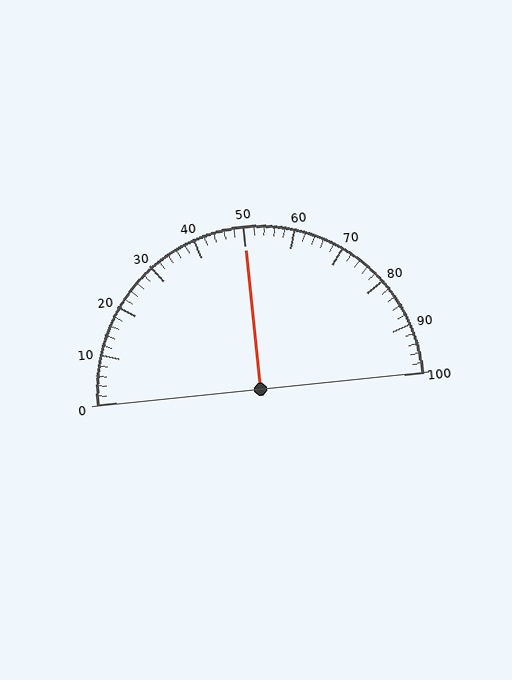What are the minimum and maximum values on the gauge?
The gauge ranges from 0 to 100.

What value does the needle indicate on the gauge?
The needle indicates approximately 50.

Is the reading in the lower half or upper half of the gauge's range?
The reading is in the upper half of the range (0 to 100).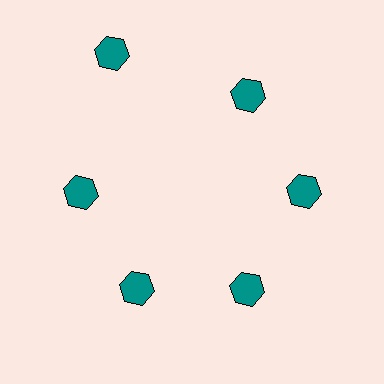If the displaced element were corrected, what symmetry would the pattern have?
It would have 6-fold rotational symmetry — the pattern would map onto itself every 60 degrees.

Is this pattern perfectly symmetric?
No. The 6 teal hexagons are arranged in a ring, but one element near the 11 o'clock position is pushed outward from the center, breaking the 6-fold rotational symmetry.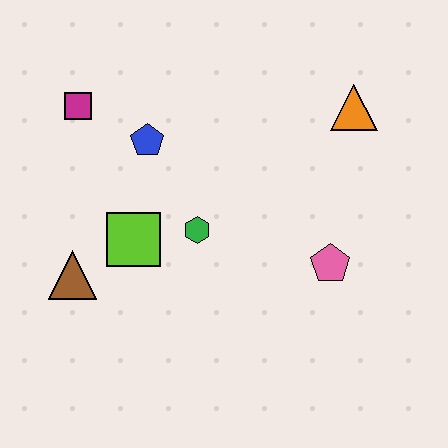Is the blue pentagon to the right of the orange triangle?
No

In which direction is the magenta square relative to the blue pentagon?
The magenta square is to the left of the blue pentagon.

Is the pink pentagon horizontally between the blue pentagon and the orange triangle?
Yes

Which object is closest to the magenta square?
The blue pentagon is closest to the magenta square.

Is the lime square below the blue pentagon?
Yes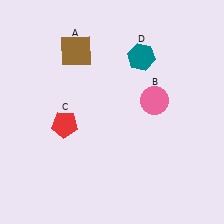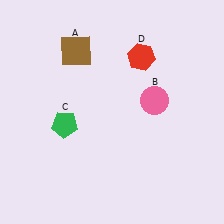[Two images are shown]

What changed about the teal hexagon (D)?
In Image 1, D is teal. In Image 2, it changed to red.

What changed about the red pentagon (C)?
In Image 1, C is red. In Image 2, it changed to green.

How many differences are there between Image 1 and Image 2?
There are 2 differences between the two images.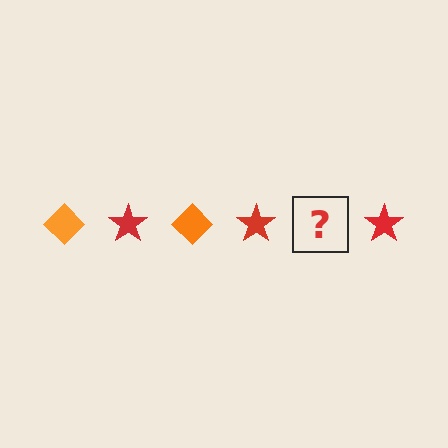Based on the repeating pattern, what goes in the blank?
The blank should be an orange diamond.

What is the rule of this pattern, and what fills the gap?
The rule is that the pattern alternates between orange diamond and red star. The gap should be filled with an orange diamond.